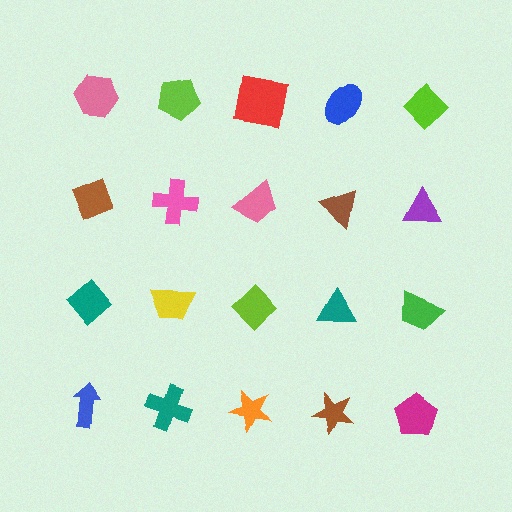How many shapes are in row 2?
5 shapes.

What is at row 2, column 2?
A pink cross.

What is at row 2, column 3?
A pink trapezoid.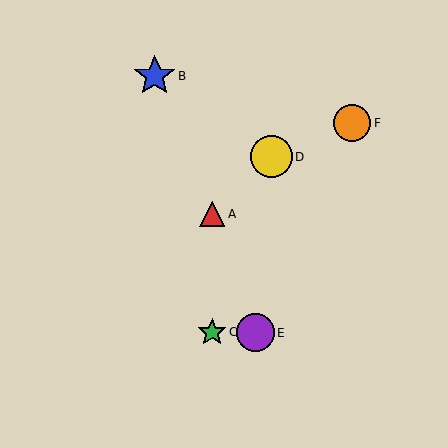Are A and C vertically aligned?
Yes, both are at x≈212.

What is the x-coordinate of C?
Object C is at x≈212.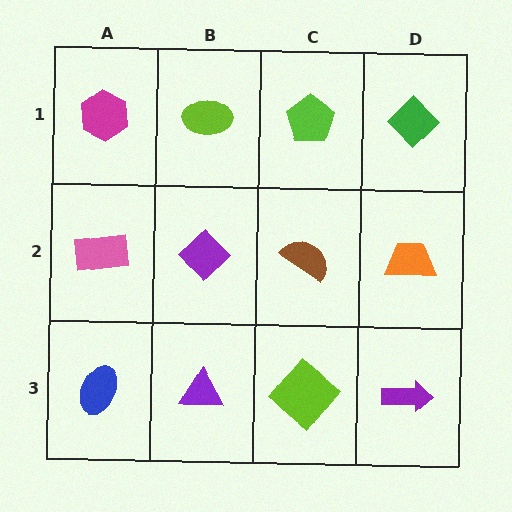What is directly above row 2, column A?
A magenta hexagon.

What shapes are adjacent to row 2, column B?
A lime ellipse (row 1, column B), a purple triangle (row 3, column B), a pink rectangle (row 2, column A), a brown semicircle (row 2, column C).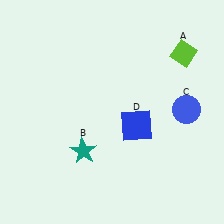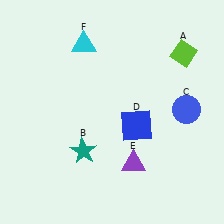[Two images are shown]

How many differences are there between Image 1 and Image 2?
There are 2 differences between the two images.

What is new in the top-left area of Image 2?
A cyan triangle (F) was added in the top-left area of Image 2.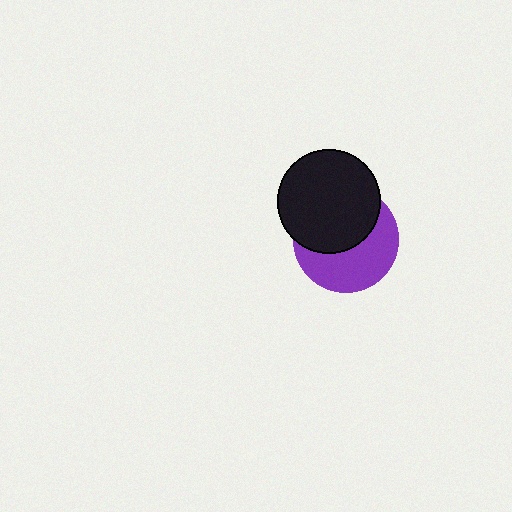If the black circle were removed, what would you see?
You would see the complete purple circle.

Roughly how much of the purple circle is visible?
About half of it is visible (roughly 50%).